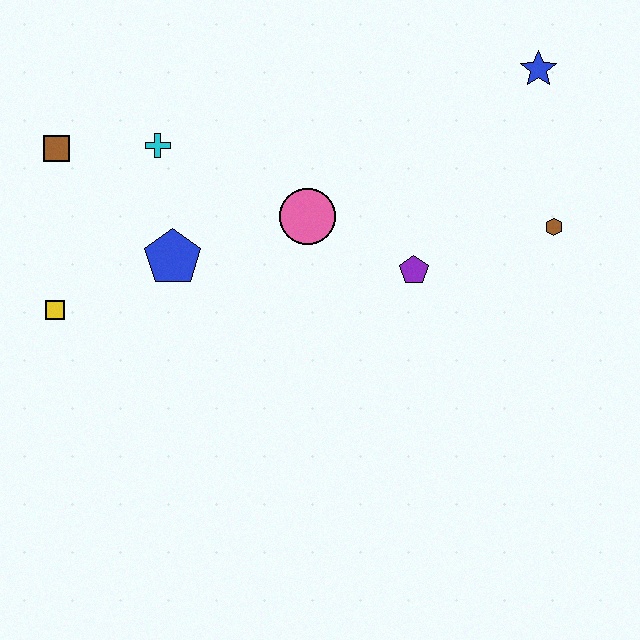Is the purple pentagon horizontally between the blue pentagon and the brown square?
No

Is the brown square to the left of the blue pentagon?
Yes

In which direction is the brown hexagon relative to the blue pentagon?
The brown hexagon is to the right of the blue pentagon.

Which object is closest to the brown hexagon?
The purple pentagon is closest to the brown hexagon.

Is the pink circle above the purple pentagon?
Yes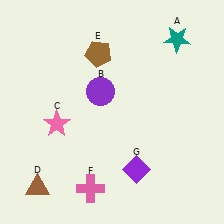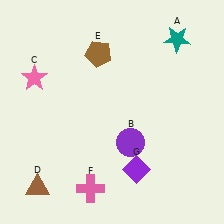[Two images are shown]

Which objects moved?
The objects that moved are: the purple circle (B), the pink star (C).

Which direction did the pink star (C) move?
The pink star (C) moved up.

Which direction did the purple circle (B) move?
The purple circle (B) moved down.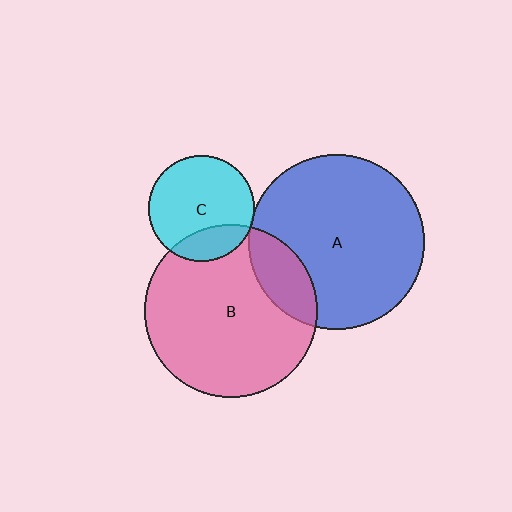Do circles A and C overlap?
Yes.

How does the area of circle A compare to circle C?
Approximately 2.7 times.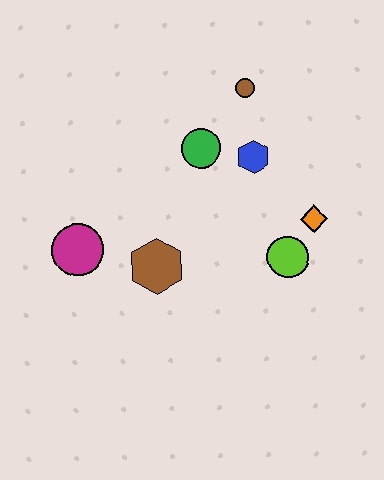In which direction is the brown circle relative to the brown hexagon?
The brown circle is above the brown hexagon.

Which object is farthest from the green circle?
The magenta circle is farthest from the green circle.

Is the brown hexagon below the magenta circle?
Yes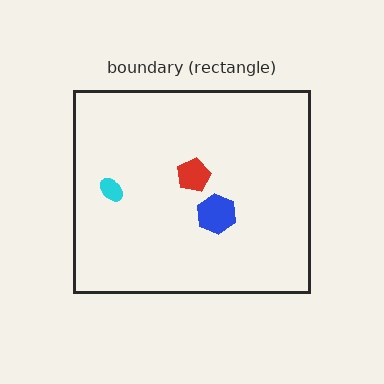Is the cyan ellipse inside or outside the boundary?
Inside.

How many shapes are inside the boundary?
3 inside, 0 outside.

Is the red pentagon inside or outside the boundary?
Inside.